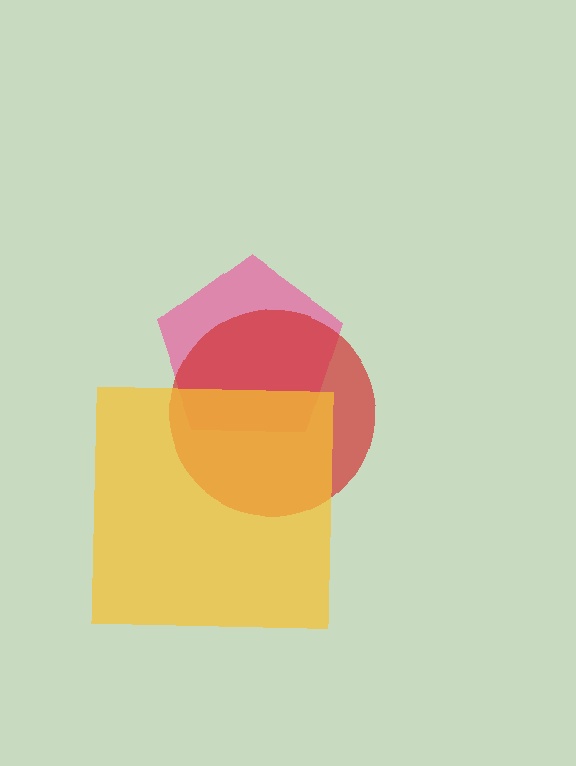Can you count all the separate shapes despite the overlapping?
Yes, there are 3 separate shapes.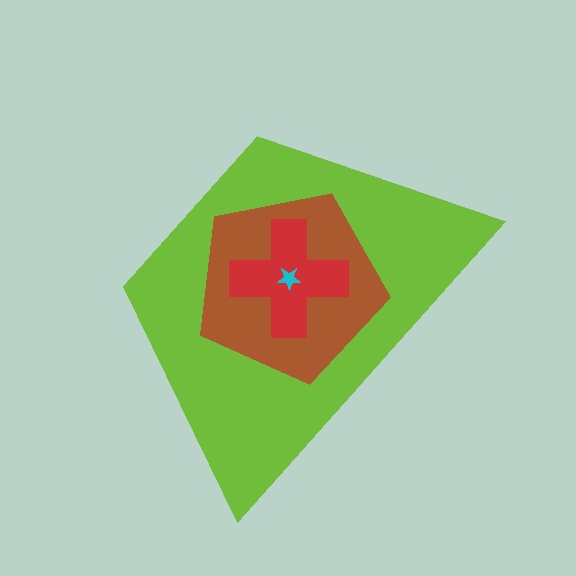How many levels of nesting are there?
4.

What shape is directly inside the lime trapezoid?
The brown pentagon.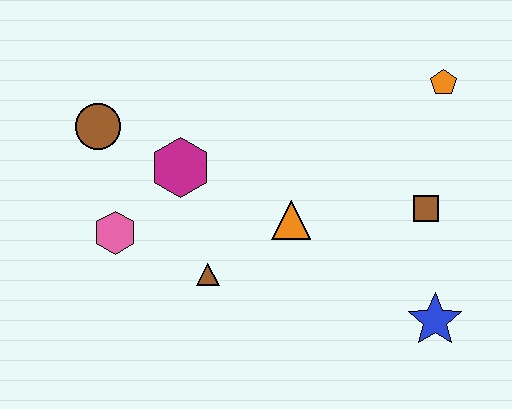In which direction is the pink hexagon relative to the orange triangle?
The pink hexagon is to the left of the orange triangle.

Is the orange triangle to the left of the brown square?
Yes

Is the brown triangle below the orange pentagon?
Yes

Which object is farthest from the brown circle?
The blue star is farthest from the brown circle.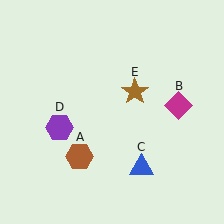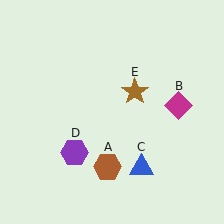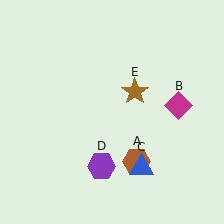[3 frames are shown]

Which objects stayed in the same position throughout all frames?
Magenta diamond (object B) and blue triangle (object C) and brown star (object E) remained stationary.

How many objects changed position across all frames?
2 objects changed position: brown hexagon (object A), purple hexagon (object D).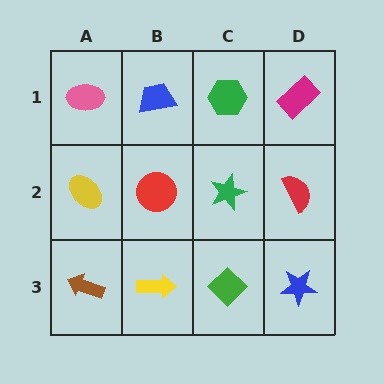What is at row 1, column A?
A pink ellipse.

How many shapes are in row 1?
4 shapes.